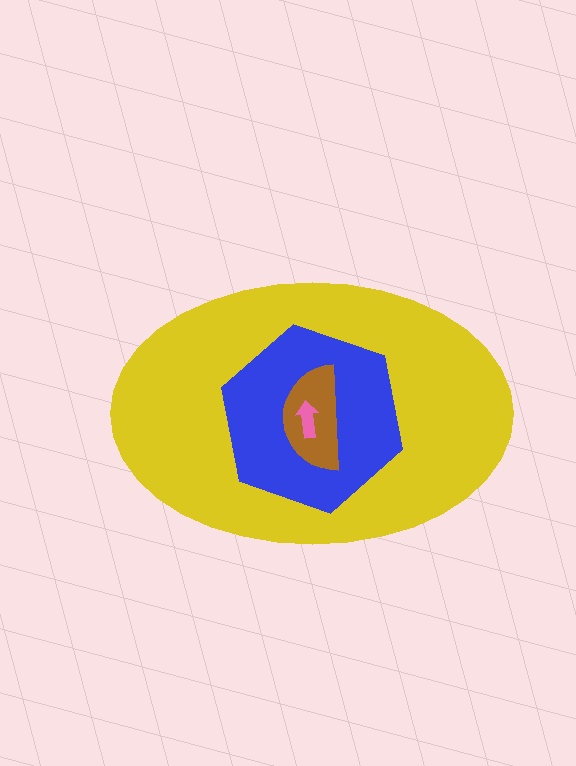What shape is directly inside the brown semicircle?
The pink arrow.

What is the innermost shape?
The pink arrow.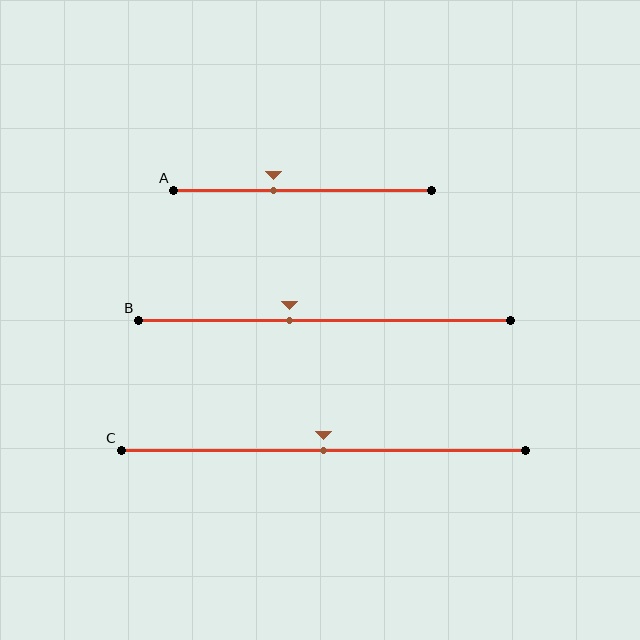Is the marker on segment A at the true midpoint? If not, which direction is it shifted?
No, the marker on segment A is shifted to the left by about 11% of the segment length.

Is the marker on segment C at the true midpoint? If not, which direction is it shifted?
Yes, the marker on segment C is at the true midpoint.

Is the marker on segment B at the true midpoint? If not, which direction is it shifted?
No, the marker on segment B is shifted to the left by about 9% of the segment length.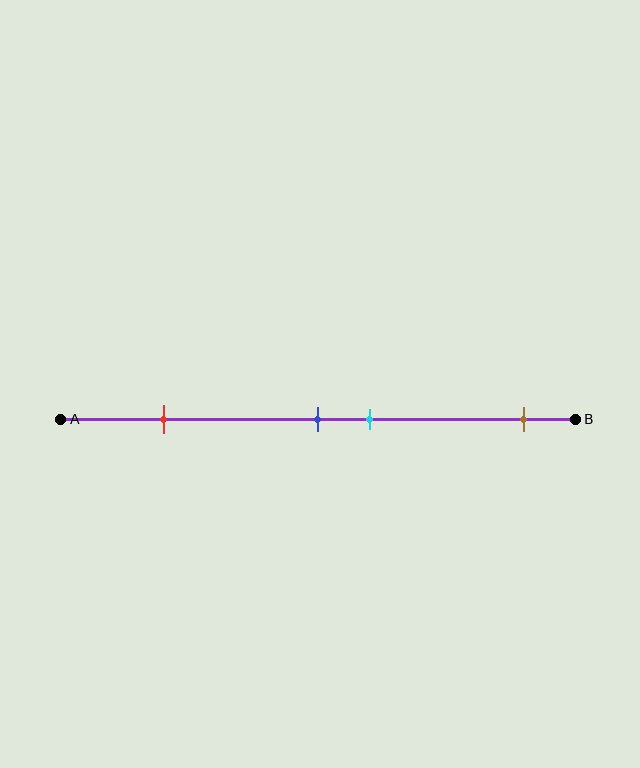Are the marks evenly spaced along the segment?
No, the marks are not evenly spaced.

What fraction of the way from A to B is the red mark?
The red mark is approximately 20% (0.2) of the way from A to B.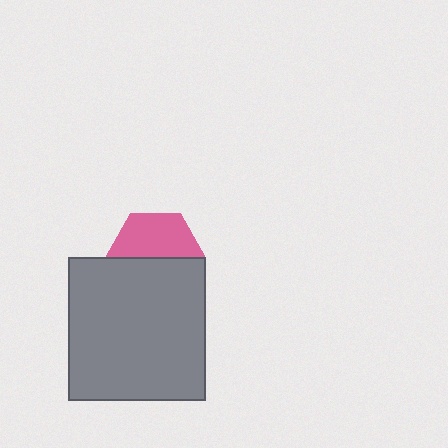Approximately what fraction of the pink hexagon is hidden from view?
Roughly 50% of the pink hexagon is hidden behind the gray rectangle.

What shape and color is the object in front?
The object in front is a gray rectangle.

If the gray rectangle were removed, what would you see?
You would see the complete pink hexagon.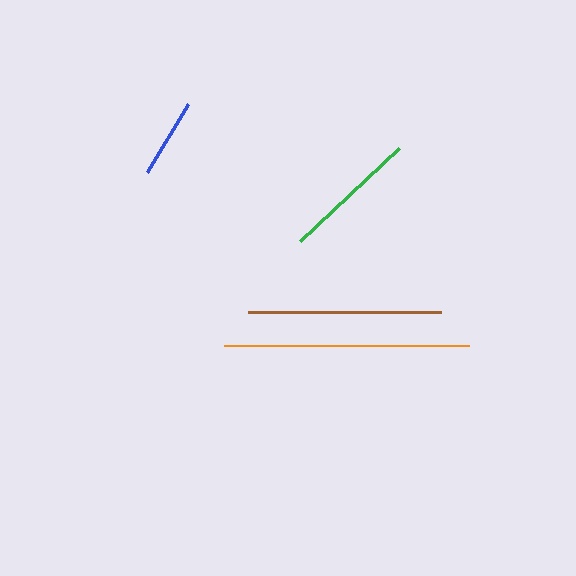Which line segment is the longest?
The orange line is the longest at approximately 245 pixels.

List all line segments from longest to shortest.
From longest to shortest: orange, brown, green, blue.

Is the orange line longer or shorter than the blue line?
The orange line is longer than the blue line.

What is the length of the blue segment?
The blue segment is approximately 80 pixels long.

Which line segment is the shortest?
The blue line is the shortest at approximately 80 pixels.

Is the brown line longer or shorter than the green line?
The brown line is longer than the green line.